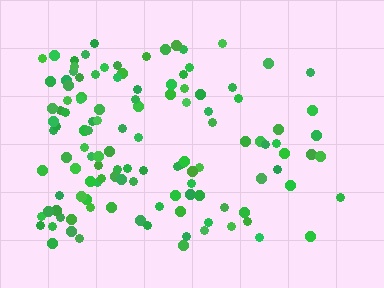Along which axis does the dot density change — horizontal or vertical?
Horizontal.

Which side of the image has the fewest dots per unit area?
The right.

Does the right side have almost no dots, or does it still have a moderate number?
Still a moderate number, just noticeably fewer than the left.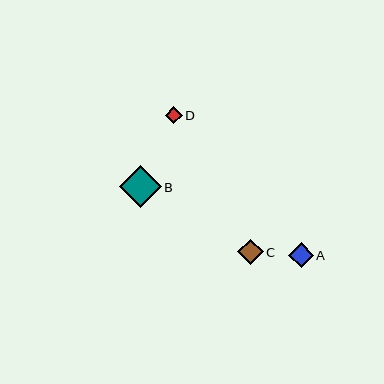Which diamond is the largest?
Diamond B is the largest with a size of approximately 42 pixels.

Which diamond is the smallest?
Diamond D is the smallest with a size of approximately 17 pixels.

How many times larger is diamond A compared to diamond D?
Diamond A is approximately 1.5 times the size of diamond D.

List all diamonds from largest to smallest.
From largest to smallest: B, C, A, D.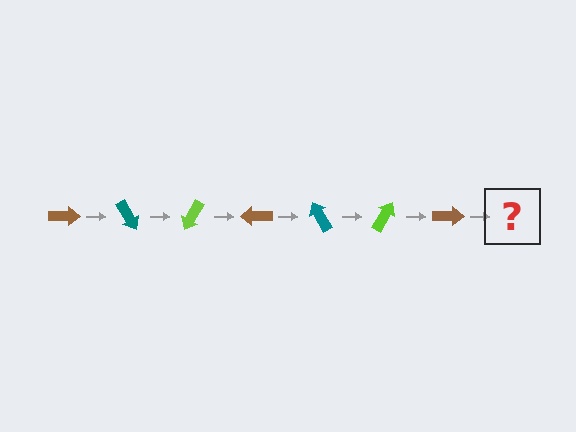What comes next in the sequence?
The next element should be a teal arrow, rotated 420 degrees from the start.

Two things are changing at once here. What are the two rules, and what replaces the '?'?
The two rules are that it rotates 60 degrees each step and the color cycles through brown, teal, and lime. The '?' should be a teal arrow, rotated 420 degrees from the start.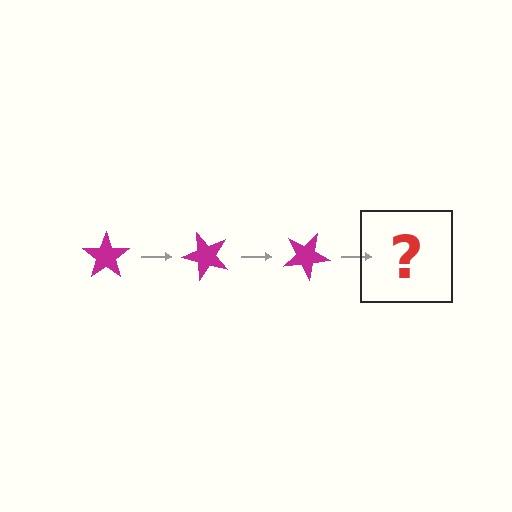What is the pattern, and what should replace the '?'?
The pattern is that the star rotates 50 degrees each step. The '?' should be a magenta star rotated 150 degrees.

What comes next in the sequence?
The next element should be a magenta star rotated 150 degrees.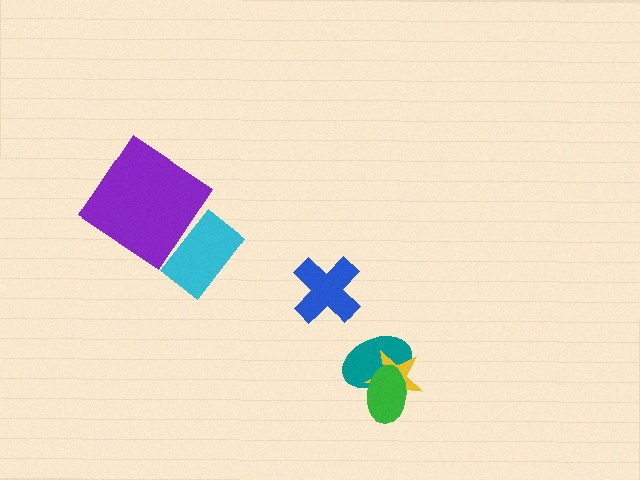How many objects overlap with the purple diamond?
1 object overlaps with the purple diamond.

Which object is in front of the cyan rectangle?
The purple diamond is in front of the cyan rectangle.